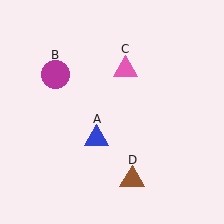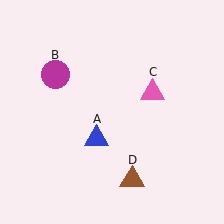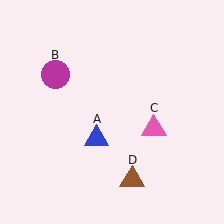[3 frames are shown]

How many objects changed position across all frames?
1 object changed position: pink triangle (object C).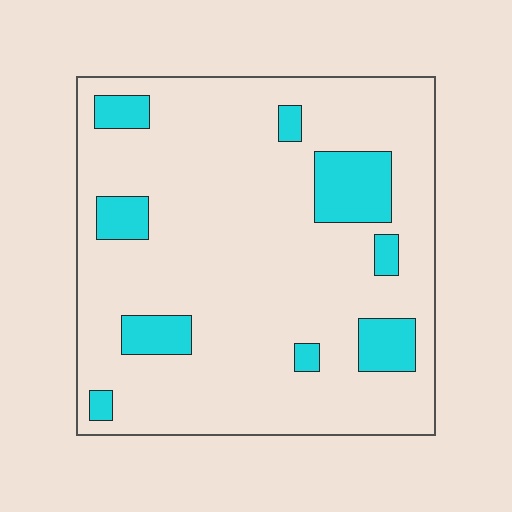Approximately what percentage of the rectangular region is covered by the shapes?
Approximately 15%.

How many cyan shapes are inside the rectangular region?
9.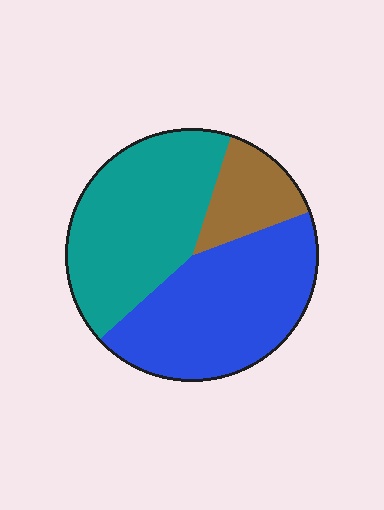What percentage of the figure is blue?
Blue takes up about two fifths (2/5) of the figure.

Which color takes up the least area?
Brown, at roughly 15%.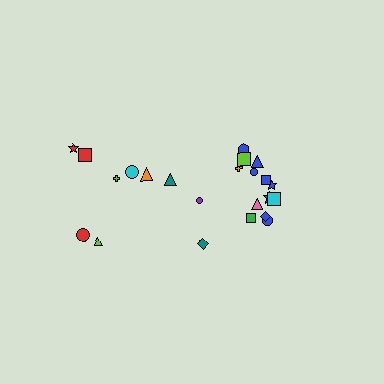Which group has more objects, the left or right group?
The right group.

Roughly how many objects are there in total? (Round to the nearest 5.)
Roughly 25 objects in total.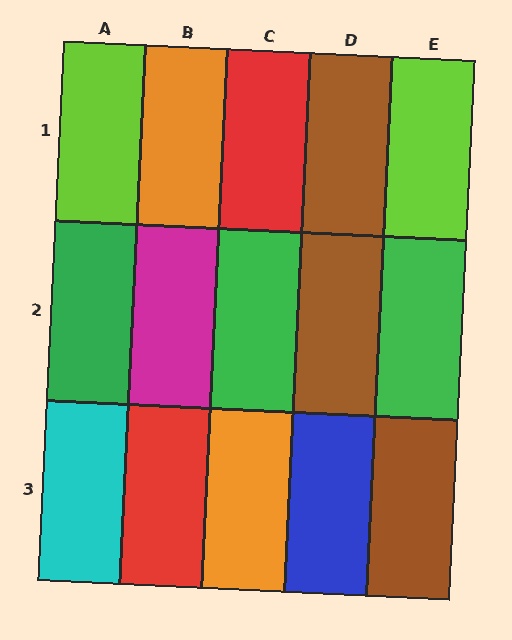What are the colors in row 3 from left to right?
Cyan, red, orange, blue, brown.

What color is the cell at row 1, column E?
Lime.